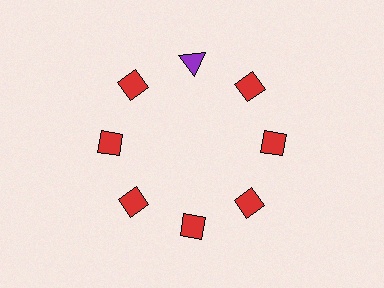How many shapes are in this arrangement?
There are 8 shapes arranged in a ring pattern.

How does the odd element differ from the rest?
It differs in both color (purple instead of red) and shape (triangle instead of diamond).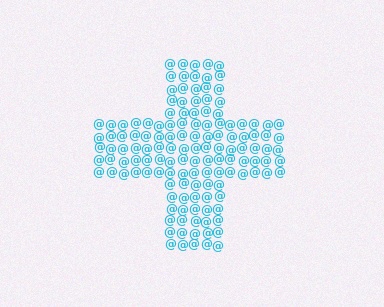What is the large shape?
The large shape is a cross.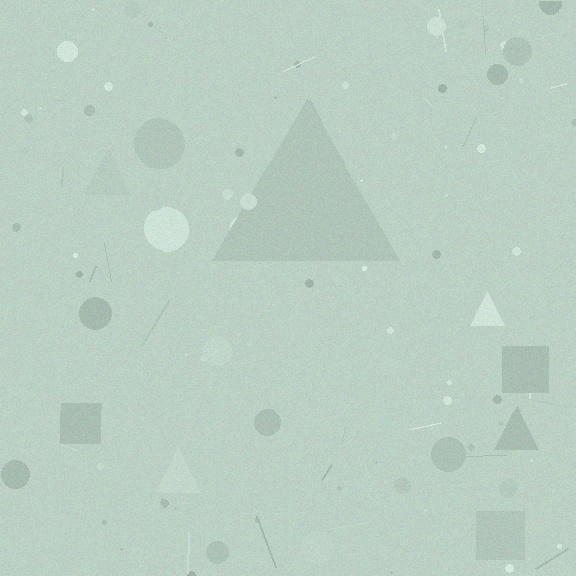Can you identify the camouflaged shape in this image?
The camouflaged shape is a triangle.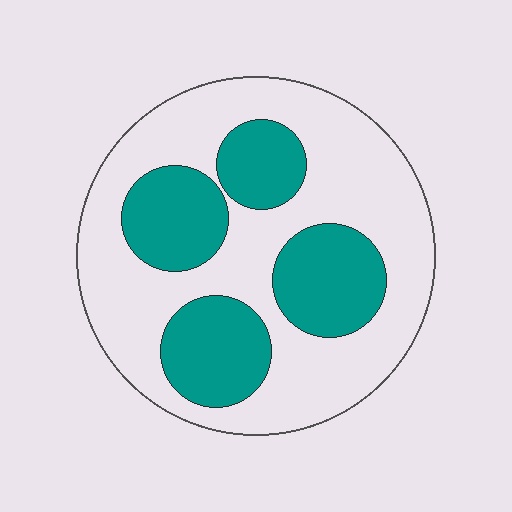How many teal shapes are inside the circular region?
4.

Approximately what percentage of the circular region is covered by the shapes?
Approximately 35%.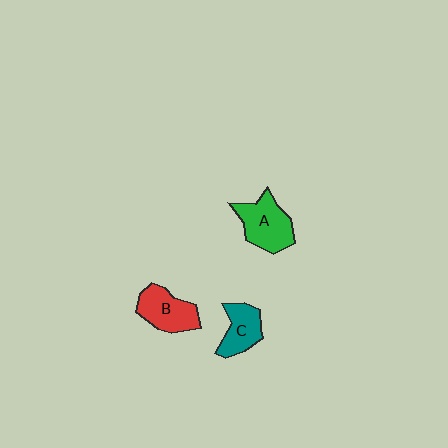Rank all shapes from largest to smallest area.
From largest to smallest: A (green), B (red), C (teal).